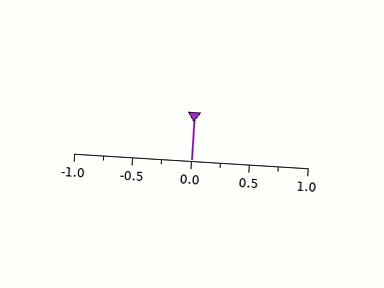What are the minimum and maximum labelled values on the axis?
The axis runs from -1.0 to 1.0.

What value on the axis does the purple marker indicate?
The marker indicates approximately 0.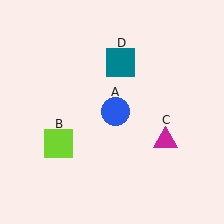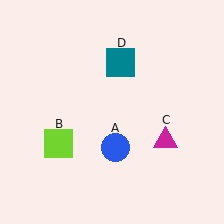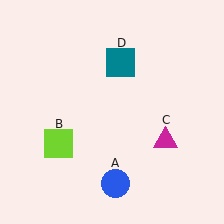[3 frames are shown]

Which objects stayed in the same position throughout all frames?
Lime square (object B) and magenta triangle (object C) and teal square (object D) remained stationary.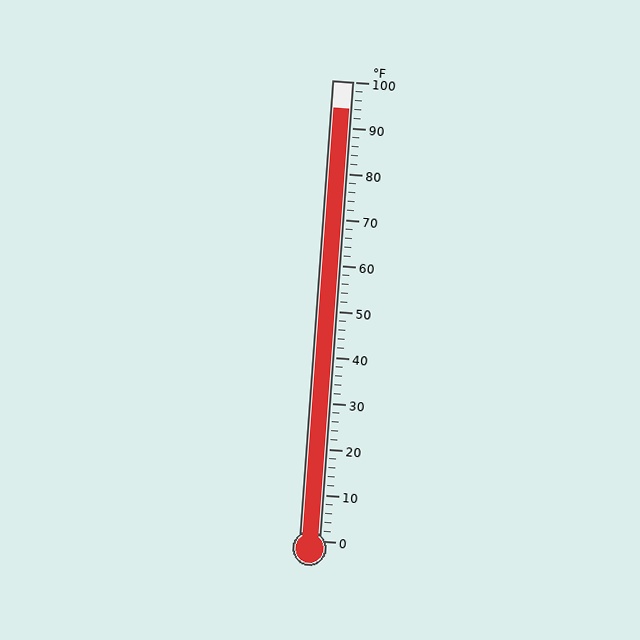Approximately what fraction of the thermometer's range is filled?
The thermometer is filled to approximately 95% of its range.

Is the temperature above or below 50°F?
The temperature is above 50°F.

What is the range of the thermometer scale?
The thermometer scale ranges from 0°F to 100°F.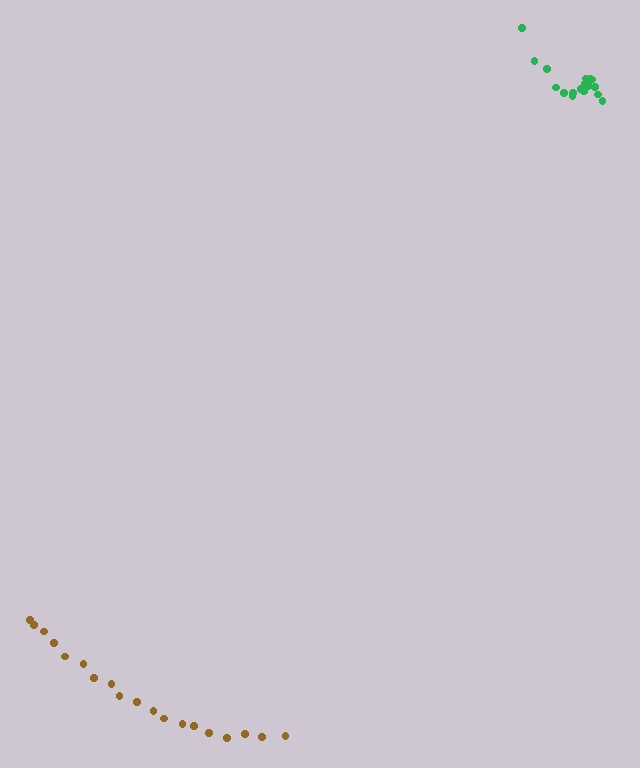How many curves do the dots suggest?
There are 2 distinct paths.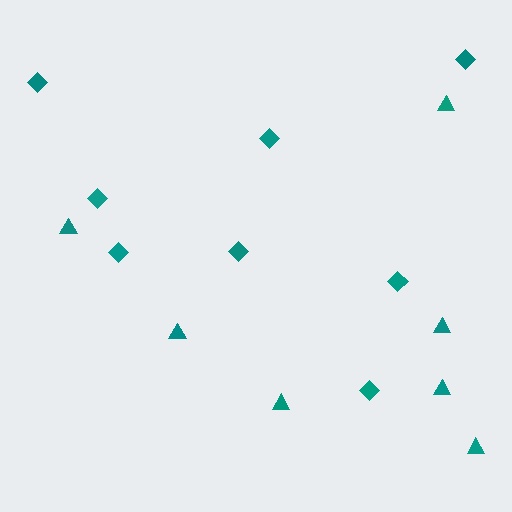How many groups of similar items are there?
There are 2 groups: one group of diamonds (8) and one group of triangles (7).